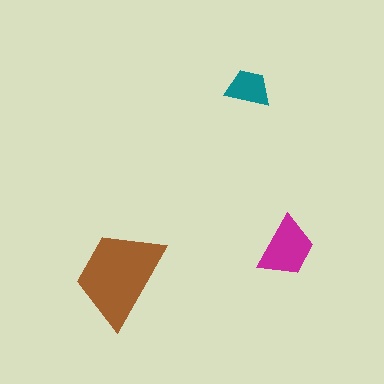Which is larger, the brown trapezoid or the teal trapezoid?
The brown one.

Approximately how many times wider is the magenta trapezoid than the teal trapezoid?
About 1.5 times wider.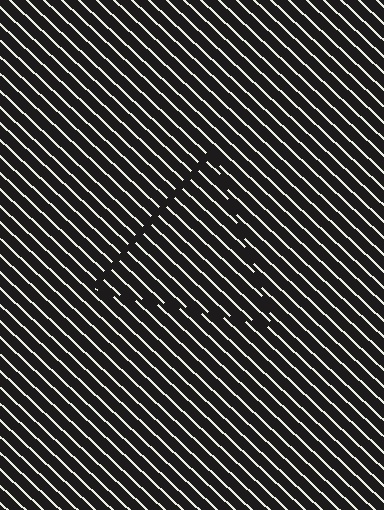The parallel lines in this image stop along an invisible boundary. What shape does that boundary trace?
An illusory triangle. The interior of the shape contains the same grating, shifted by half a period — the contour is defined by the phase discontinuity where line-ends from the inner and outer gratings abut.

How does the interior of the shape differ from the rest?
The interior of the shape contains the same grating, shifted by half a period — the contour is defined by the phase discontinuity where line-ends from the inner and outer gratings abut.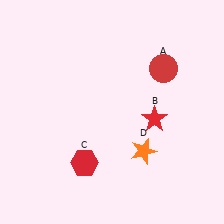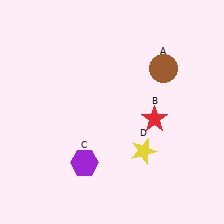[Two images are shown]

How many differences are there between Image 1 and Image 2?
There are 3 differences between the two images.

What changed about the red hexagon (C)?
In Image 1, C is red. In Image 2, it changed to purple.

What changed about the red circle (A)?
In Image 1, A is red. In Image 2, it changed to brown.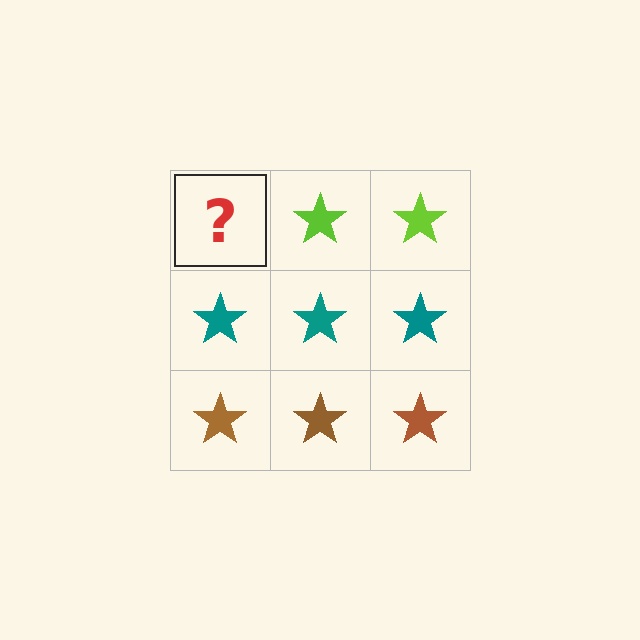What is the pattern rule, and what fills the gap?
The rule is that each row has a consistent color. The gap should be filled with a lime star.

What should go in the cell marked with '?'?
The missing cell should contain a lime star.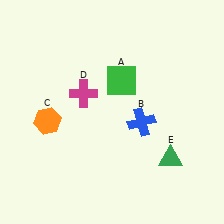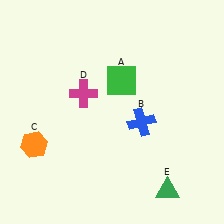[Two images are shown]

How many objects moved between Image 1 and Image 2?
2 objects moved between the two images.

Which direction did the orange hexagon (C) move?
The orange hexagon (C) moved down.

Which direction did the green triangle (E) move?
The green triangle (E) moved down.